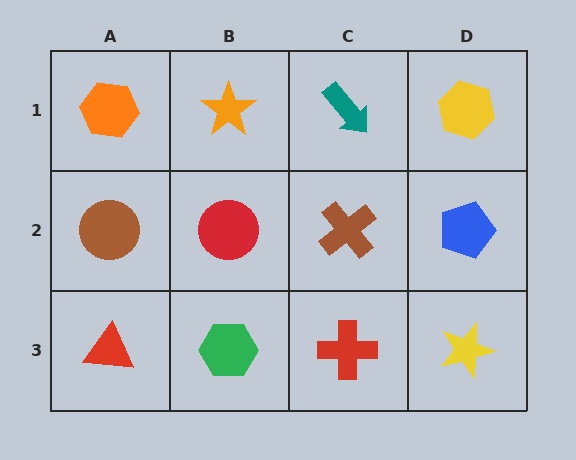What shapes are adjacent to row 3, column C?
A brown cross (row 2, column C), a green hexagon (row 3, column B), a yellow star (row 3, column D).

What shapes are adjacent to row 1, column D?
A blue pentagon (row 2, column D), a teal arrow (row 1, column C).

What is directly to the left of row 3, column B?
A red triangle.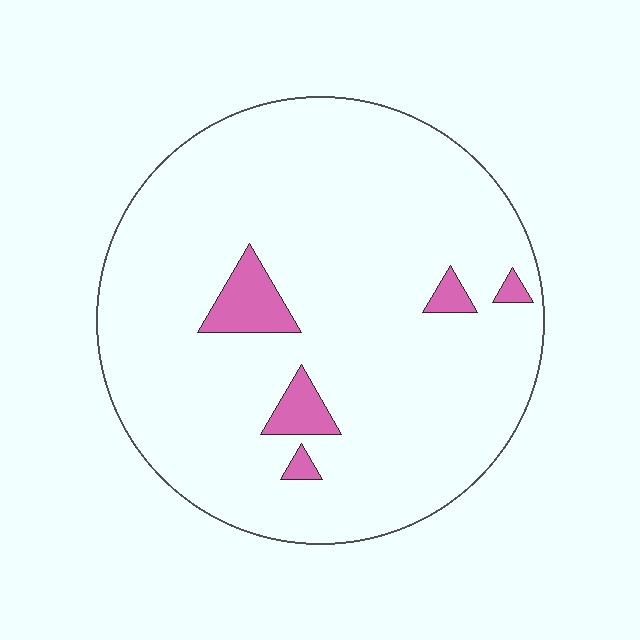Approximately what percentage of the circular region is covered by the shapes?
Approximately 5%.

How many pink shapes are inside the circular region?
5.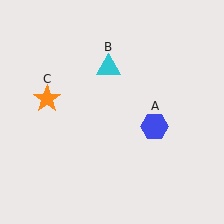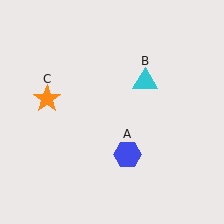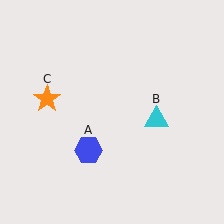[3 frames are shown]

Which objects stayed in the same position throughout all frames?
Orange star (object C) remained stationary.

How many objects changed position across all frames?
2 objects changed position: blue hexagon (object A), cyan triangle (object B).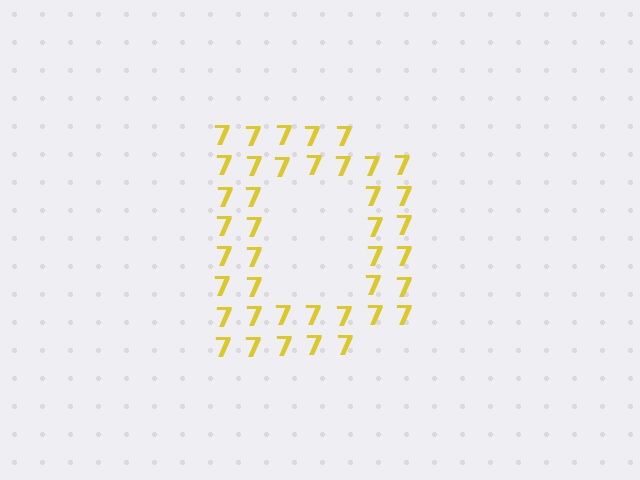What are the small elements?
The small elements are digit 7's.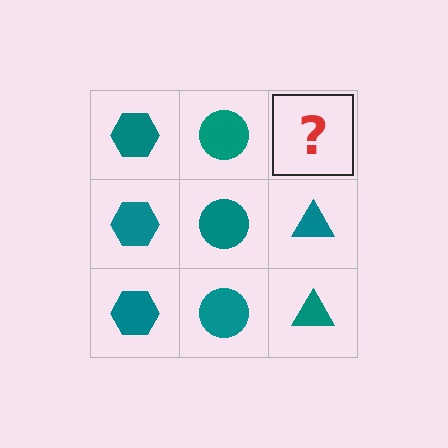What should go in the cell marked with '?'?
The missing cell should contain a teal triangle.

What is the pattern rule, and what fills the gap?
The rule is that each column has a consistent shape. The gap should be filled with a teal triangle.